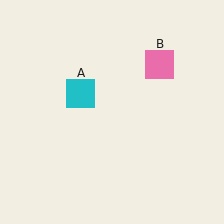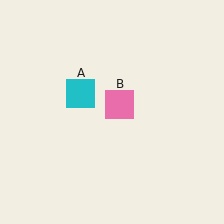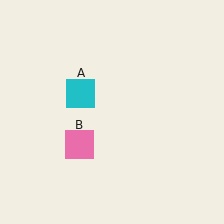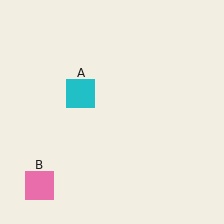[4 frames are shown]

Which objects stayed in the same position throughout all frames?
Cyan square (object A) remained stationary.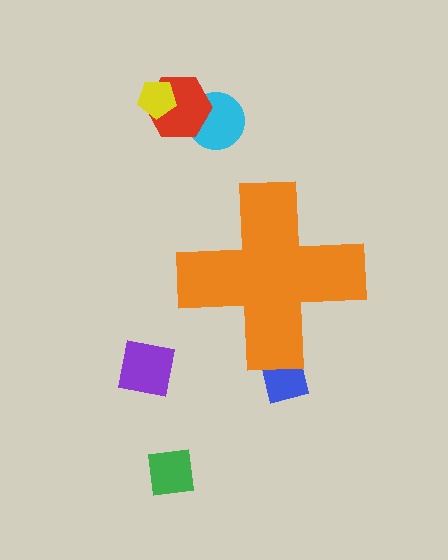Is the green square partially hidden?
No, the green square is fully visible.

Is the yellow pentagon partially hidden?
No, the yellow pentagon is fully visible.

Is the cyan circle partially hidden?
No, the cyan circle is fully visible.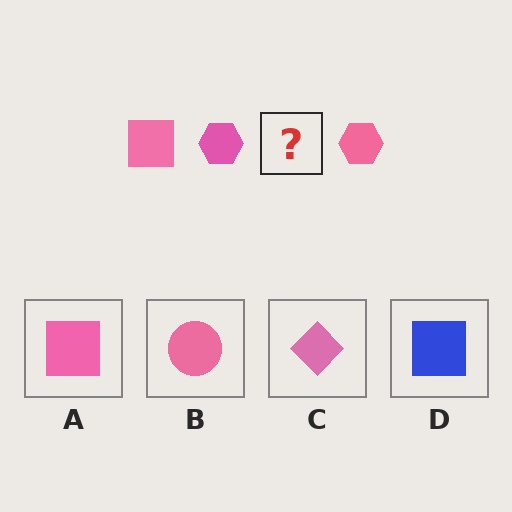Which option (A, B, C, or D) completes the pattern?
A.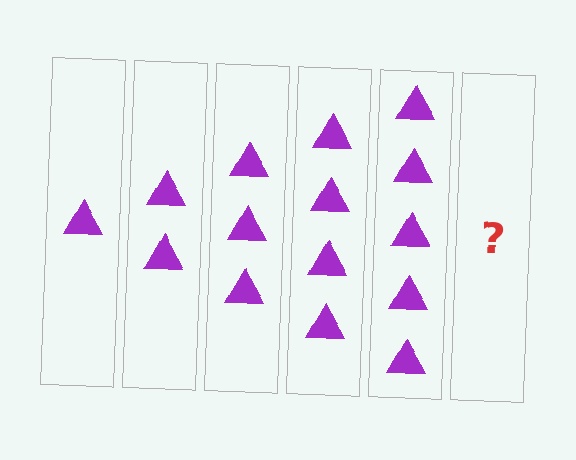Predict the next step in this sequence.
The next step is 6 triangles.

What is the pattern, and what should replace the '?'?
The pattern is that each step adds one more triangle. The '?' should be 6 triangles.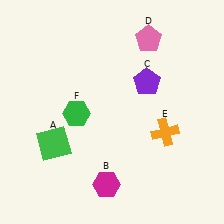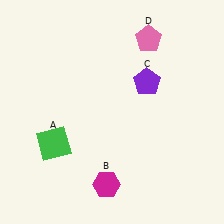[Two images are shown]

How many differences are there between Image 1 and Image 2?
There are 2 differences between the two images.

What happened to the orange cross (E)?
The orange cross (E) was removed in Image 2. It was in the bottom-right area of Image 1.